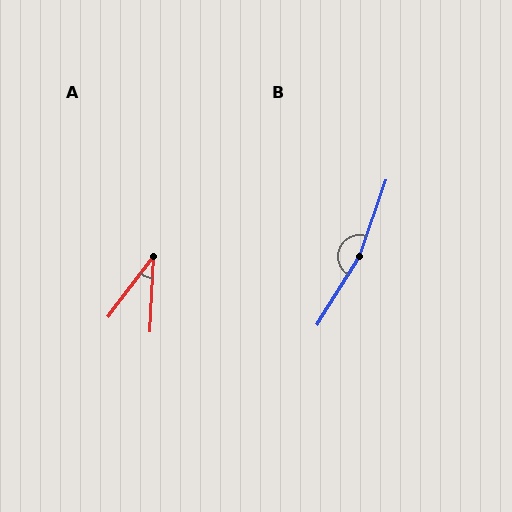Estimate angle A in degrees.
Approximately 34 degrees.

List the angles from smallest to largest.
A (34°), B (167°).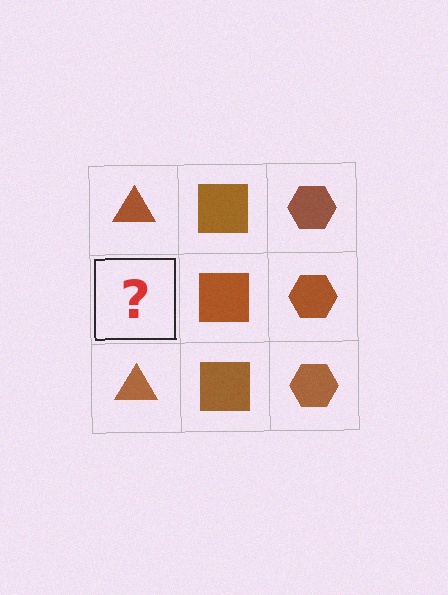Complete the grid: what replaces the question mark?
The question mark should be replaced with a brown triangle.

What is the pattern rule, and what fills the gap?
The rule is that each column has a consistent shape. The gap should be filled with a brown triangle.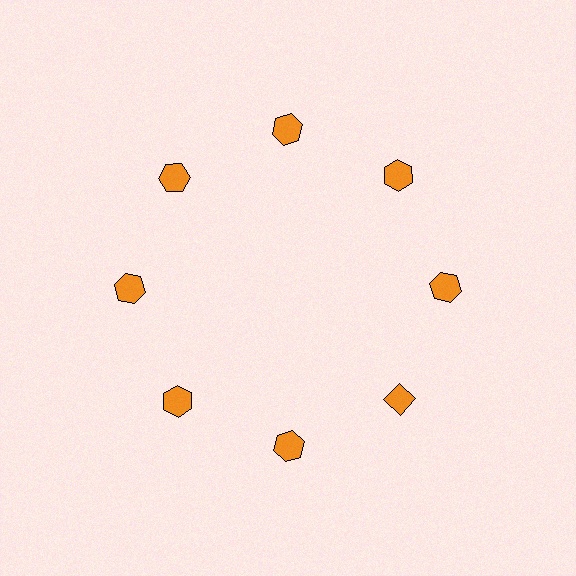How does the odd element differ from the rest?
It has a different shape: diamond instead of hexagon.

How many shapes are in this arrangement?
There are 8 shapes arranged in a ring pattern.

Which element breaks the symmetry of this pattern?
The orange diamond at roughly the 4 o'clock position breaks the symmetry. All other shapes are orange hexagons.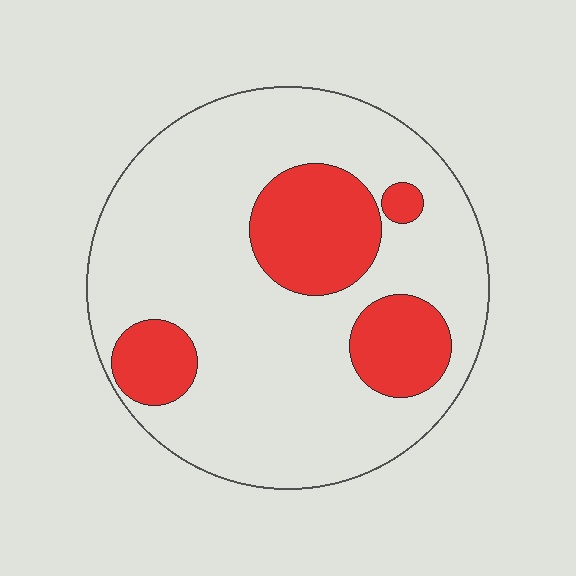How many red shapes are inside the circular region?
4.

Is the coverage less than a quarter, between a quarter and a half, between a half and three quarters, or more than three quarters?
Less than a quarter.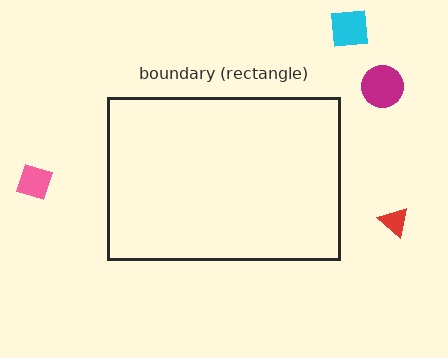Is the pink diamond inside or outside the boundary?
Outside.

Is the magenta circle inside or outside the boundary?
Outside.